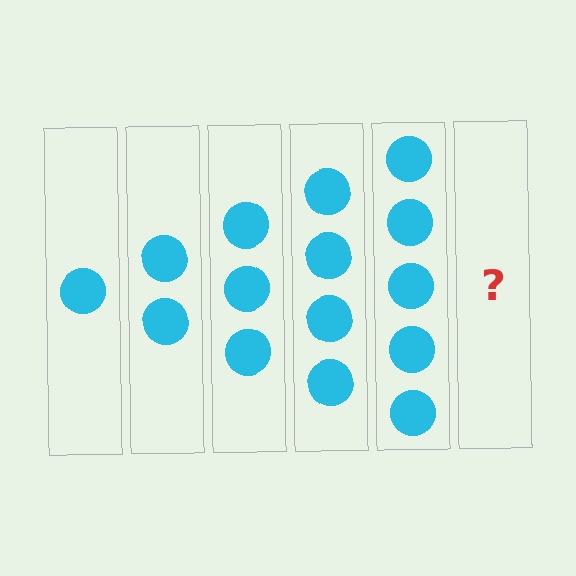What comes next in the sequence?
The next element should be 6 circles.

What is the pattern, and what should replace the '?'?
The pattern is that each step adds one more circle. The '?' should be 6 circles.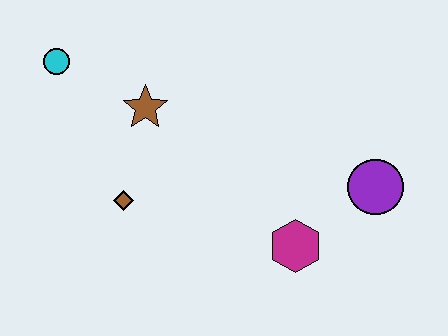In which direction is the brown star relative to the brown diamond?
The brown star is above the brown diamond.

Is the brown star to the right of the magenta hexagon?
No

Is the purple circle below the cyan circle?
Yes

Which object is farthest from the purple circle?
The cyan circle is farthest from the purple circle.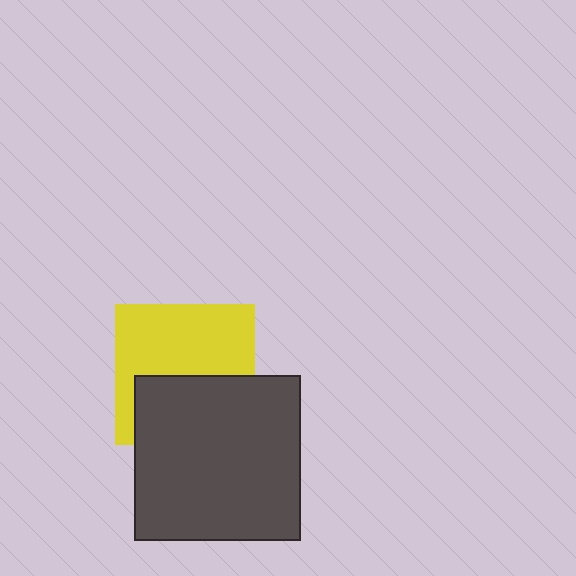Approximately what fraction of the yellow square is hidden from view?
Roughly 43% of the yellow square is hidden behind the dark gray square.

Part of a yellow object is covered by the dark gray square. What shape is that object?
It is a square.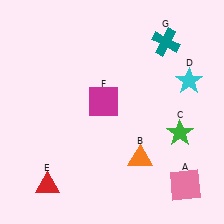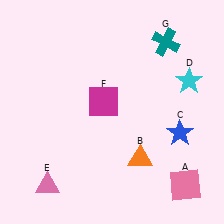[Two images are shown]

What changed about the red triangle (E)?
In Image 1, E is red. In Image 2, it changed to pink.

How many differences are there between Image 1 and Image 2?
There are 2 differences between the two images.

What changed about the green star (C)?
In Image 1, C is green. In Image 2, it changed to blue.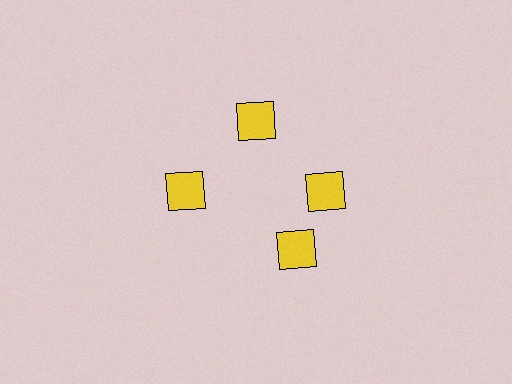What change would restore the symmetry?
The symmetry would be restored by rotating it back into even spacing with its neighbors so that all 4 squares sit at equal angles and equal distance from the center.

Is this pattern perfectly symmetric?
No. The 4 yellow squares are arranged in a ring, but one element near the 6 o'clock position is rotated out of alignment along the ring, breaking the 4-fold rotational symmetry.